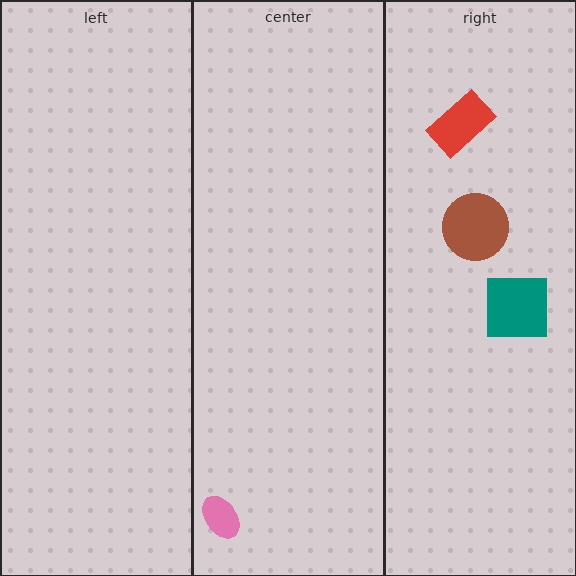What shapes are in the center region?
The pink ellipse.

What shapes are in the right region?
The red rectangle, the teal square, the brown circle.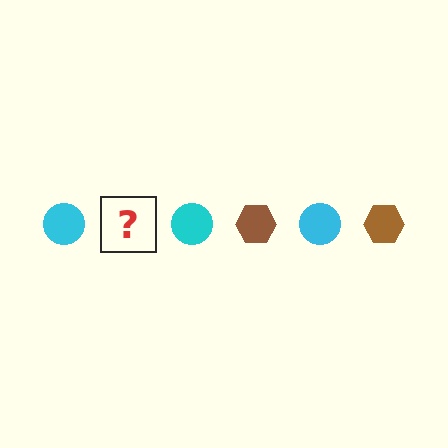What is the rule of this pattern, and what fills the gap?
The rule is that the pattern alternates between cyan circle and brown hexagon. The gap should be filled with a brown hexagon.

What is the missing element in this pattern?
The missing element is a brown hexagon.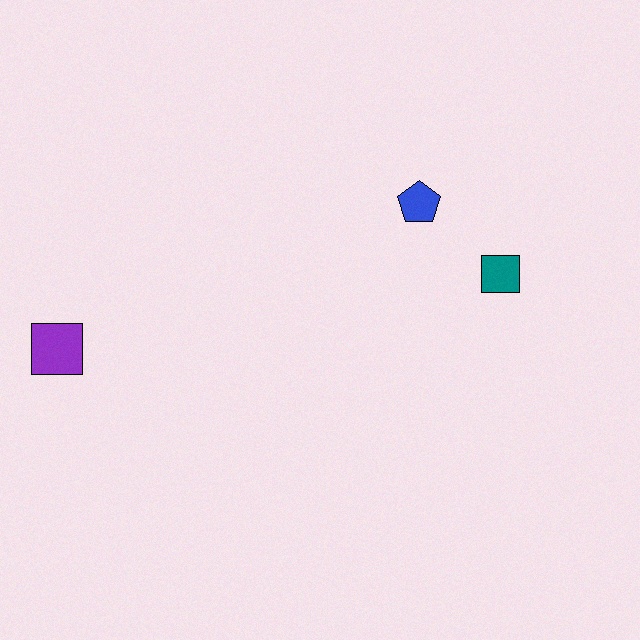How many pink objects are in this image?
There are no pink objects.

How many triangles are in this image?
There are no triangles.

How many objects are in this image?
There are 3 objects.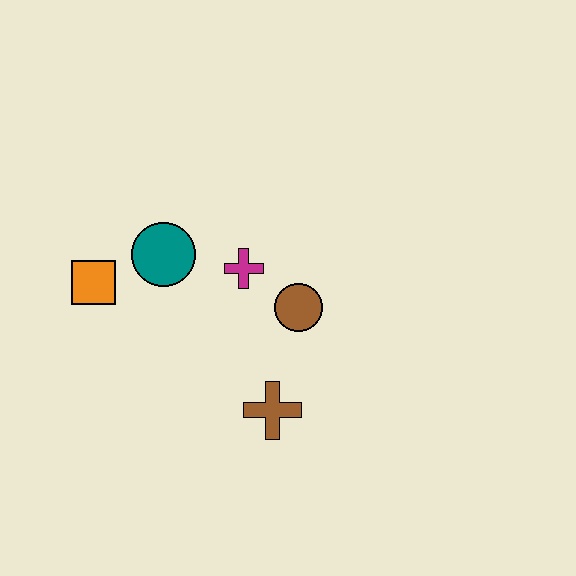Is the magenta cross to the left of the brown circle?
Yes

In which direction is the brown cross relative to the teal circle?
The brown cross is below the teal circle.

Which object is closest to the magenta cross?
The brown circle is closest to the magenta cross.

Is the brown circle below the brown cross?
No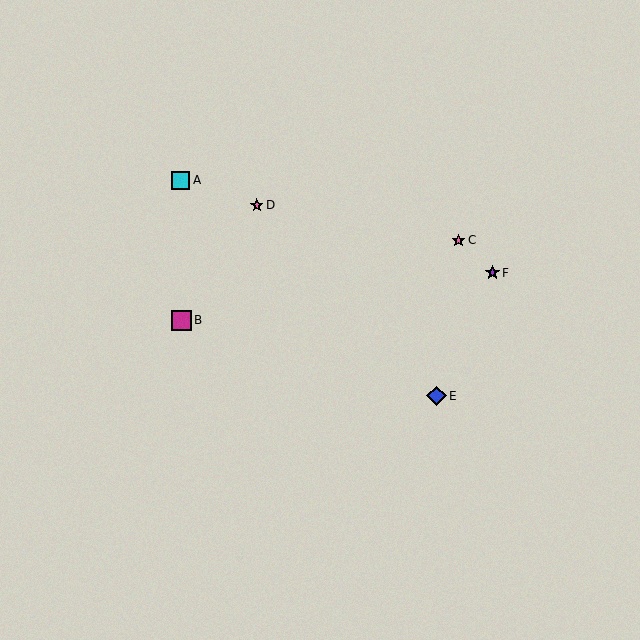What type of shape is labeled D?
Shape D is a pink star.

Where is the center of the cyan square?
The center of the cyan square is at (180, 180).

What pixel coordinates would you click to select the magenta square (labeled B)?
Click at (181, 320) to select the magenta square B.